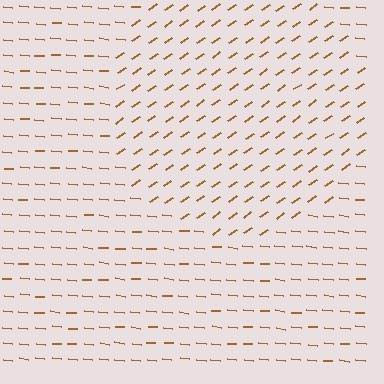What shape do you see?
I see a circle.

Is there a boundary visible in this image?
Yes, there is a texture boundary formed by a change in line orientation.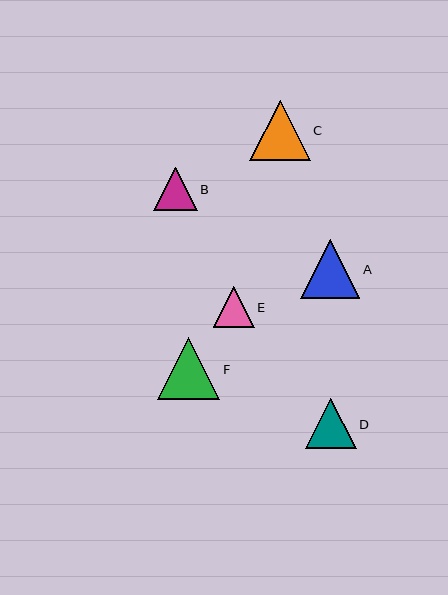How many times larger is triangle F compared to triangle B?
Triangle F is approximately 1.4 times the size of triangle B.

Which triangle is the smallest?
Triangle E is the smallest with a size of approximately 41 pixels.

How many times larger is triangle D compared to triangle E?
Triangle D is approximately 1.2 times the size of triangle E.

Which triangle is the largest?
Triangle F is the largest with a size of approximately 62 pixels.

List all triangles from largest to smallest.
From largest to smallest: F, C, A, D, B, E.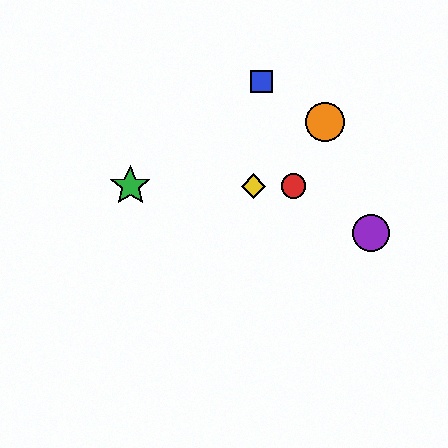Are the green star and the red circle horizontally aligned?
Yes, both are at y≈186.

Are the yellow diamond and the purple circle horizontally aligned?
No, the yellow diamond is at y≈186 and the purple circle is at y≈233.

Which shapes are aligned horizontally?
The red circle, the green star, the yellow diamond are aligned horizontally.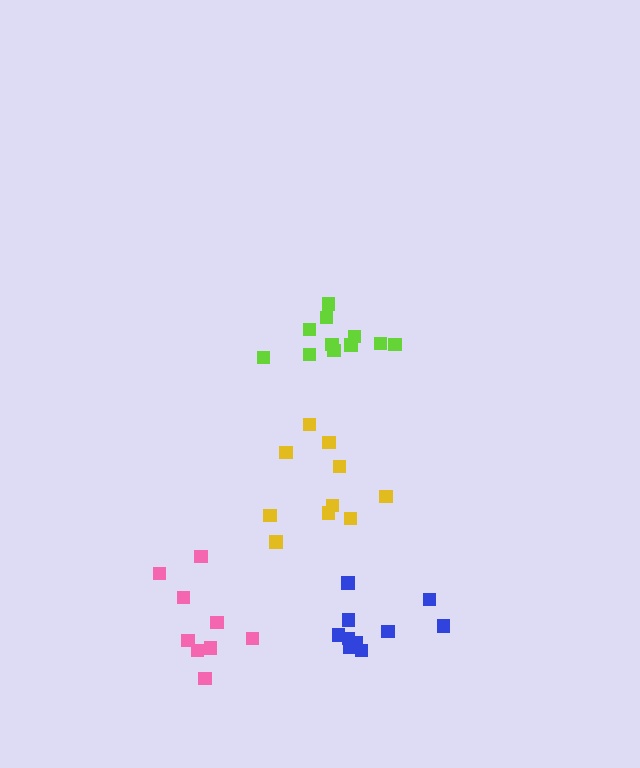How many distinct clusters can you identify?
There are 4 distinct clusters.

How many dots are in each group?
Group 1: 10 dots, Group 2: 11 dots, Group 3: 10 dots, Group 4: 9 dots (40 total).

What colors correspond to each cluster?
The clusters are colored: blue, lime, yellow, pink.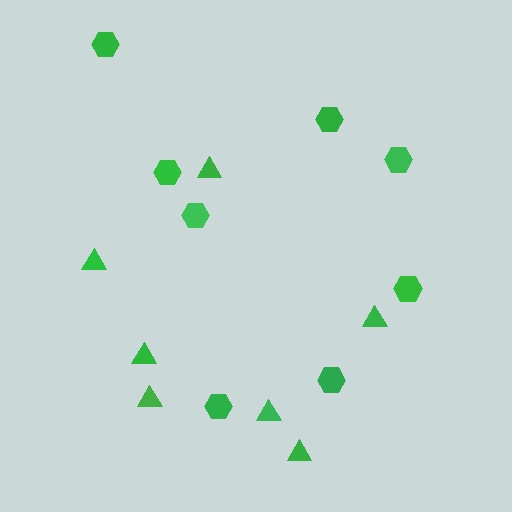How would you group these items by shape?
There are 2 groups: one group of hexagons (8) and one group of triangles (7).